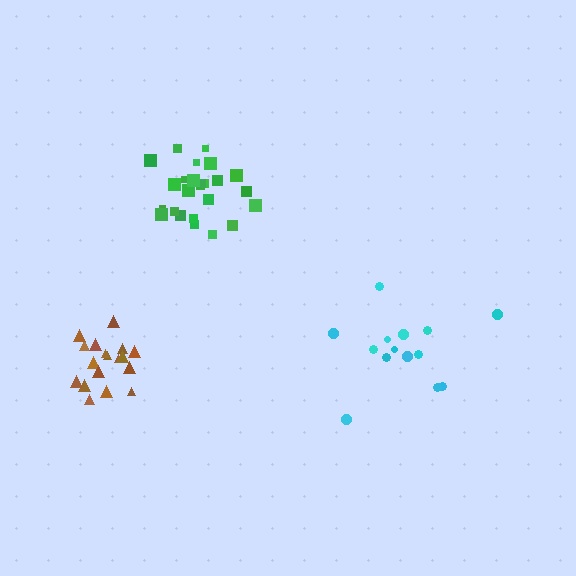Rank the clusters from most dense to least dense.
green, brown, cyan.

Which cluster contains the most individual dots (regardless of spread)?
Green (25).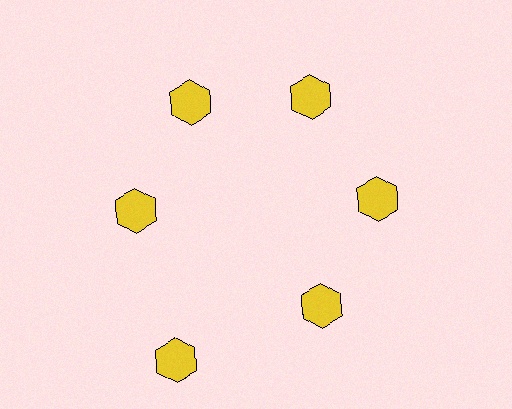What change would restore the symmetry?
The symmetry would be restored by moving it inward, back onto the ring so that all 6 hexagons sit at equal angles and equal distance from the center.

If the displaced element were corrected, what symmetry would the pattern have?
It would have 6-fold rotational symmetry — the pattern would map onto itself every 60 degrees.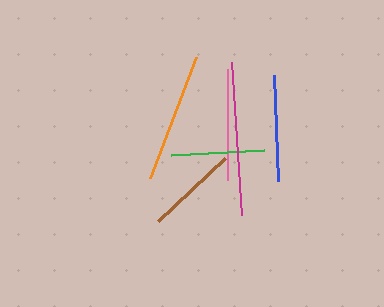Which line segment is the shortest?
The brown line is the shortest at approximately 92 pixels.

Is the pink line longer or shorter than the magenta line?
The magenta line is longer than the pink line.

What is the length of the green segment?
The green segment is approximately 93 pixels long.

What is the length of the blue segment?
The blue segment is approximately 106 pixels long.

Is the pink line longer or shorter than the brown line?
The pink line is longer than the brown line.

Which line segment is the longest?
The magenta line is the longest at approximately 154 pixels.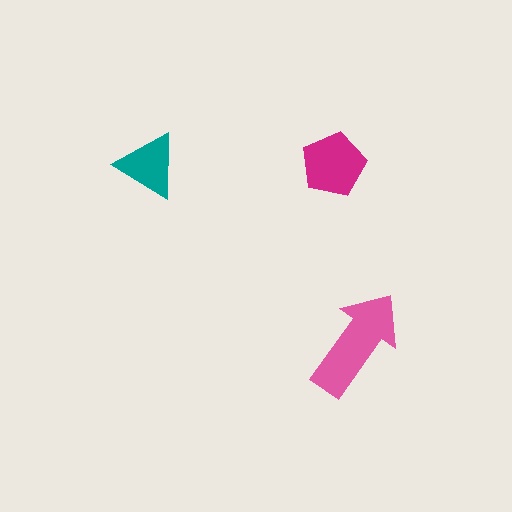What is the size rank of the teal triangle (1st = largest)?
3rd.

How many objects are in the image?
There are 3 objects in the image.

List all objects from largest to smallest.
The pink arrow, the magenta pentagon, the teal triangle.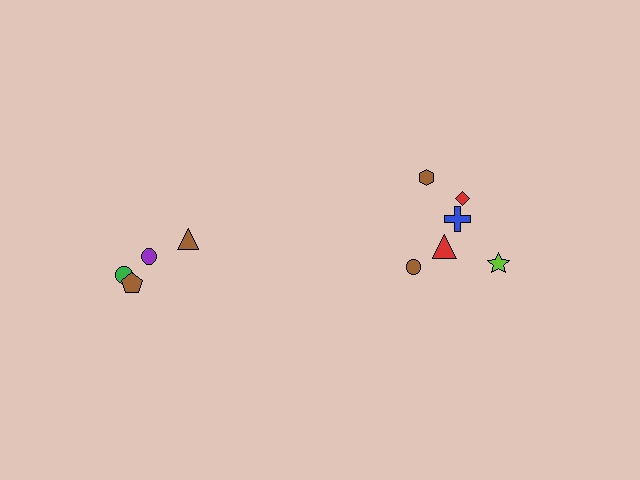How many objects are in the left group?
There are 4 objects.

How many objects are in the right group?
There are 6 objects.